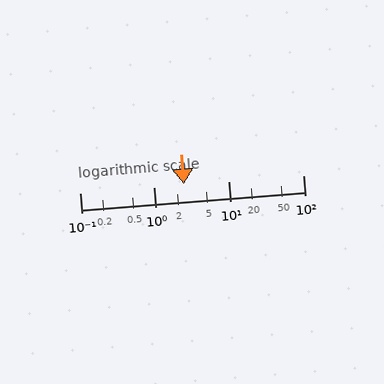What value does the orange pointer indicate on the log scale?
The pointer indicates approximately 2.5.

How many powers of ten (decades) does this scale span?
The scale spans 3 decades, from 0.1 to 100.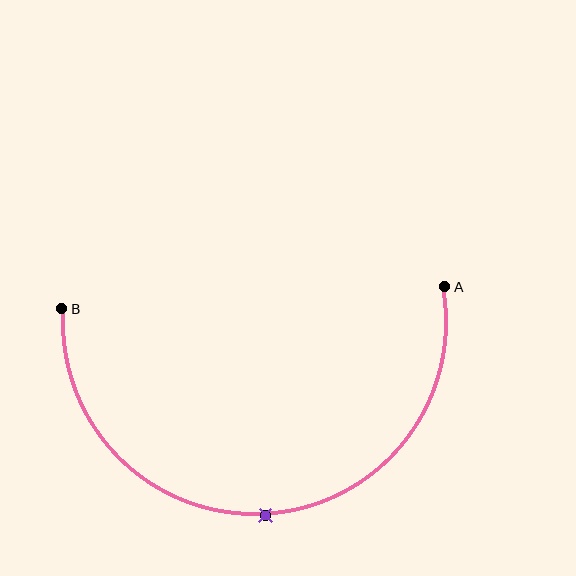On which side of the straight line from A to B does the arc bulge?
The arc bulges below the straight line connecting A and B.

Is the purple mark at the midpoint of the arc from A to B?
Yes. The purple mark lies on the arc at equal arc-length from both A and B — it is the arc midpoint.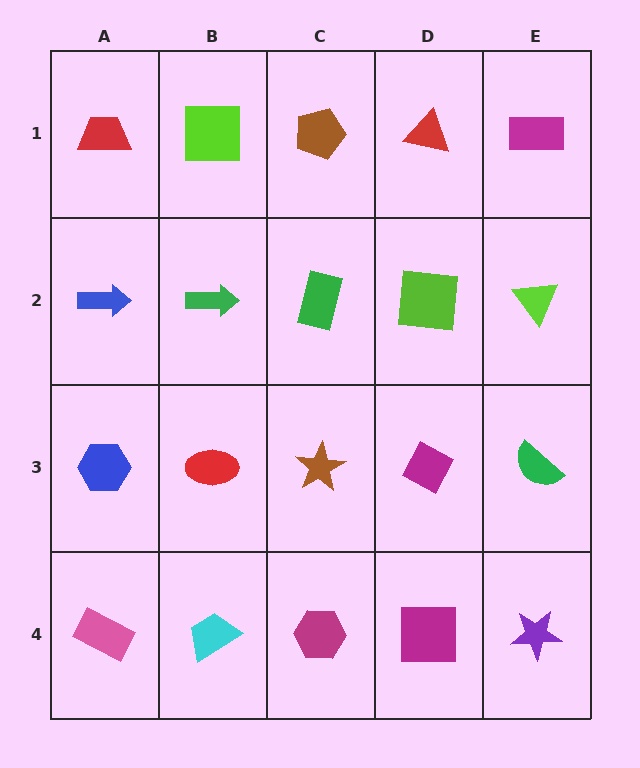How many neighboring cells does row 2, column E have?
3.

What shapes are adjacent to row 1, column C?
A green rectangle (row 2, column C), a lime square (row 1, column B), a red triangle (row 1, column D).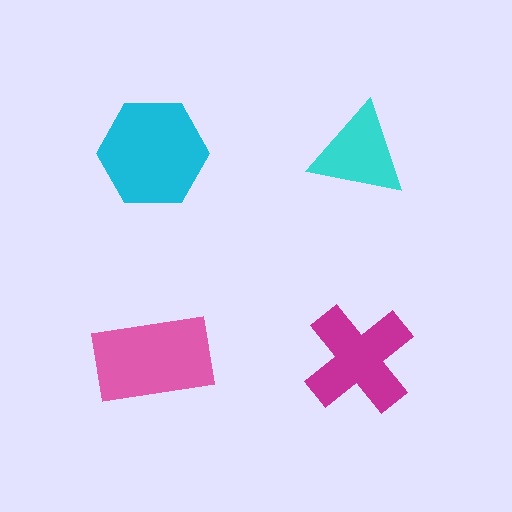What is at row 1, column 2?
A cyan triangle.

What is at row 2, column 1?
A pink rectangle.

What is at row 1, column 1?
A cyan hexagon.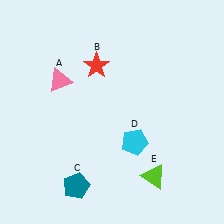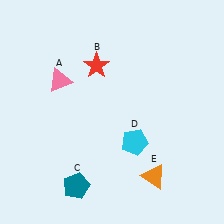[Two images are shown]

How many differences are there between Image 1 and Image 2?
There is 1 difference between the two images.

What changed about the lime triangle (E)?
In Image 1, E is lime. In Image 2, it changed to orange.